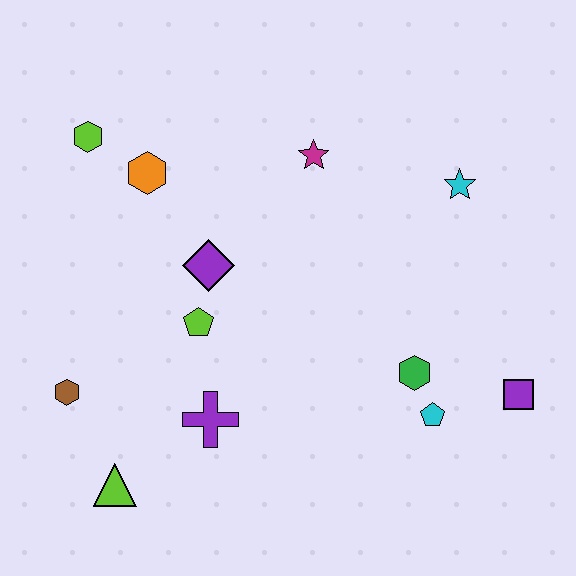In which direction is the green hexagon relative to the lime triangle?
The green hexagon is to the right of the lime triangle.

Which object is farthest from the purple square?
The lime hexagon is farthest from the purple square.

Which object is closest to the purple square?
The cyan pentagon is closest to the purple square.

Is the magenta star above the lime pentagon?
Yes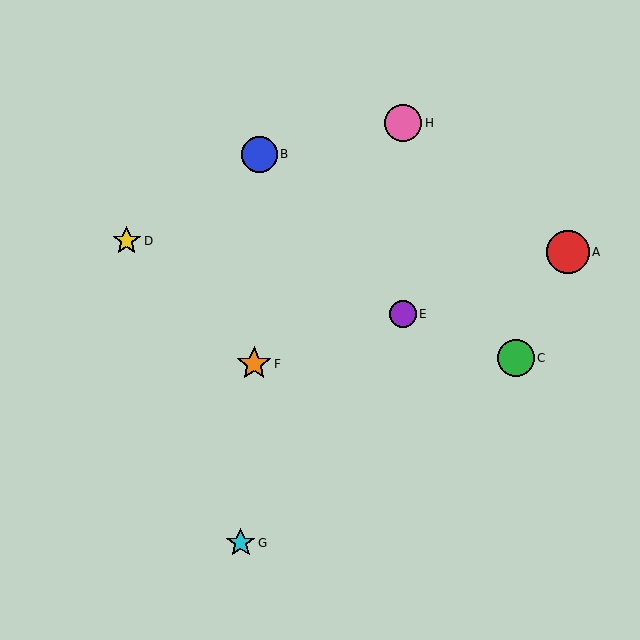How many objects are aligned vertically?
2 objects (E, H) are aligned vertically.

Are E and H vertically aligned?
Yes, both are at x≈403.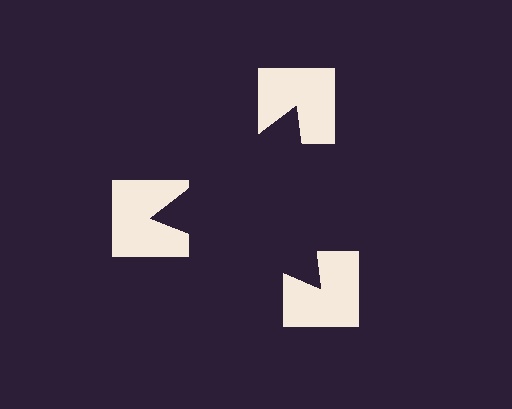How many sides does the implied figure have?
3 sides.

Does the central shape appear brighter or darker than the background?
It typically appears slightly darker than the background, even though no actual brightness change is drawn.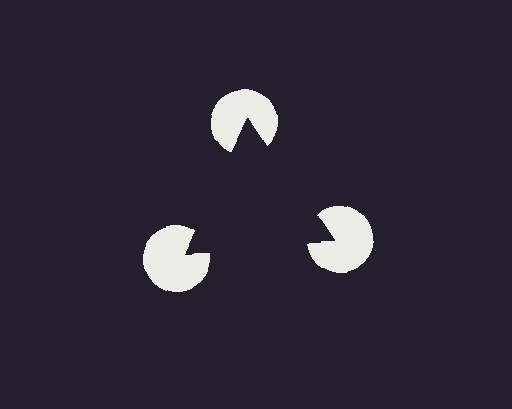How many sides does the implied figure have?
3 sides.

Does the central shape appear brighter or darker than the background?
It typically appears slightly darker than the background, even though no actual brightness change is drawn.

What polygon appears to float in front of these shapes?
An illusory triangle — its edges are inferred from the aligned wedge cuts in the pac-man discs, not physically drawn.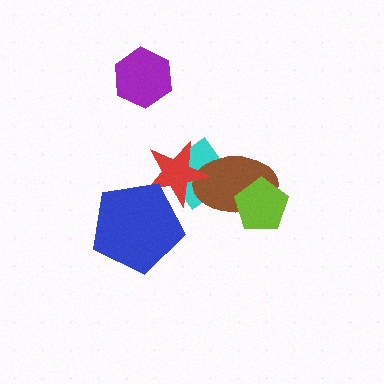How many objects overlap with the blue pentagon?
1 object overlaps with the blue pentagon.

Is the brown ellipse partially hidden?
Yes, it is partially covered by another shape.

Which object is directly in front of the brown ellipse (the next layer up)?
The red star is directly in front of the brown ellipse.